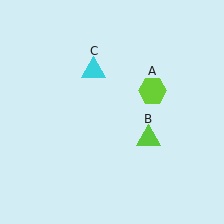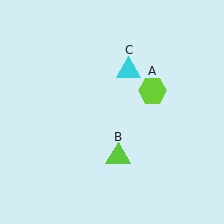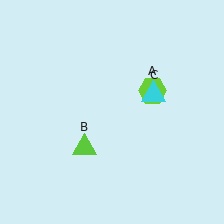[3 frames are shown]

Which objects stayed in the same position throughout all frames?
Lime hexagon (object A) remained stationary.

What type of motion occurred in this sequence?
The lime triangle (object B), cyan triangle (object C) rotated clockwise around the center of the scene.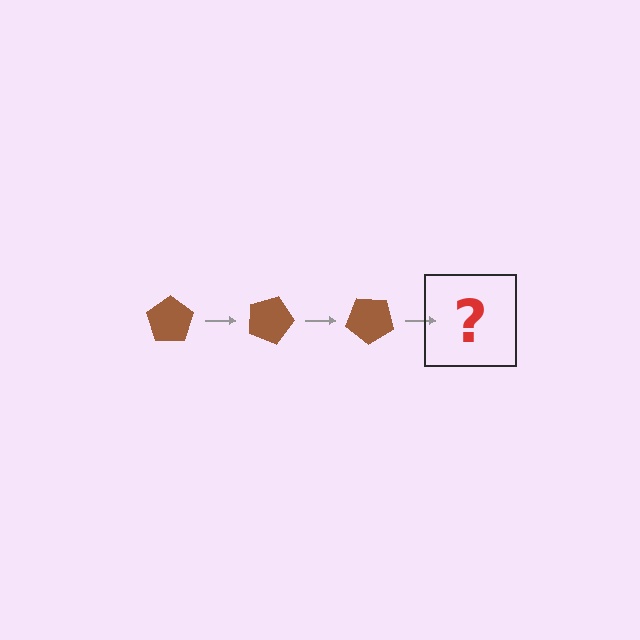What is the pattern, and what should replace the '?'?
The pattern is that the pentagon rotates 20 degrees each step. The '?' should be a brown pentagon rotated 60 degrees.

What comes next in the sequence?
The next element should be a brown pentagon rotated 60 degrees.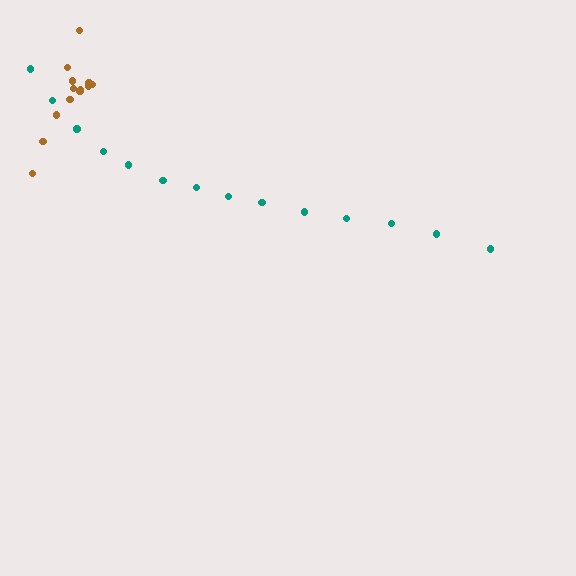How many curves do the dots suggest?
There are 2 distinct paths.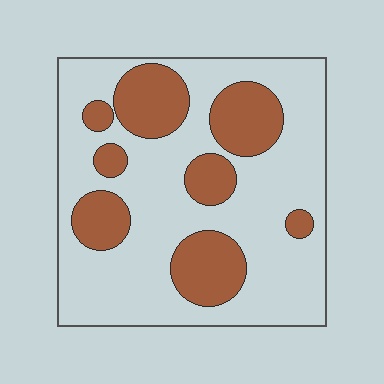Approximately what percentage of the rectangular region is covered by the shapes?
Approximately 30%.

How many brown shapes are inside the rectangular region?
8.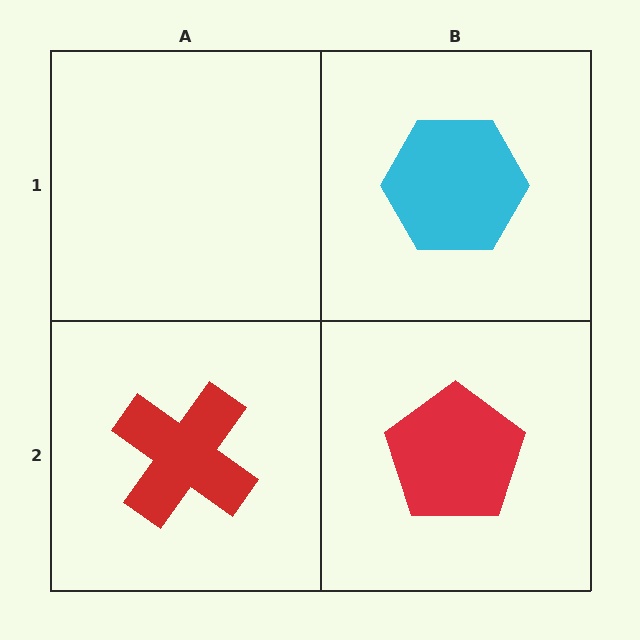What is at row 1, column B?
A cyan hexagon.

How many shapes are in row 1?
1 shape.